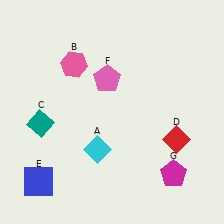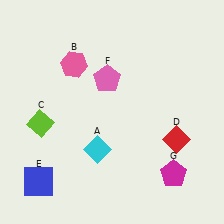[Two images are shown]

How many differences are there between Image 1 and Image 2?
There is 1 difference between the two images.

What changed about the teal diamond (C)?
In Image 1, C is teal. In Image 2, it changed to lime.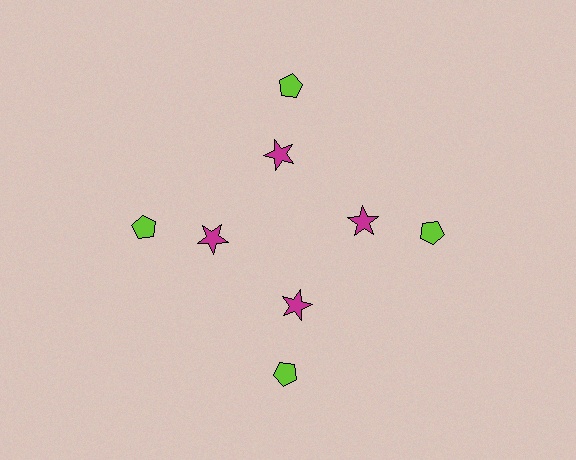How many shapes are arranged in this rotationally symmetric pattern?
There are 8 shapes, arranged in 4 groups of 2.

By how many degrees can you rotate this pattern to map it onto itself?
The pattern maps onto itself every 90 degrees of rotation.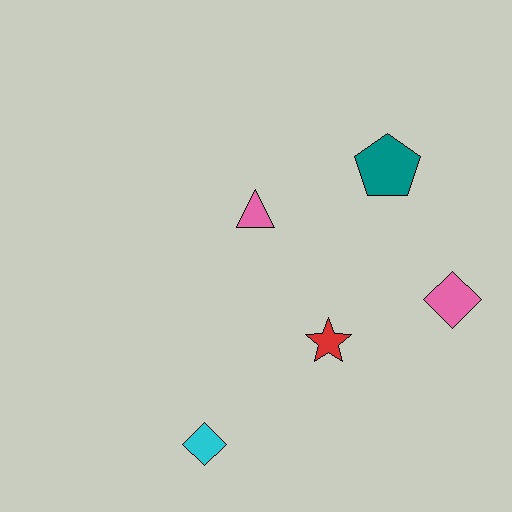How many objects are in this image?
There are 5 objects.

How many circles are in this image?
There are no circles.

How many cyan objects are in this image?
There is 1 cyan object.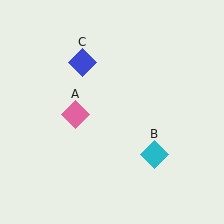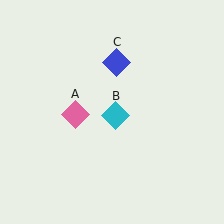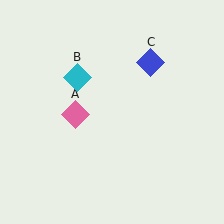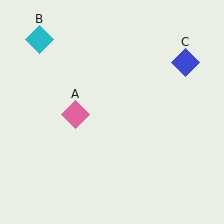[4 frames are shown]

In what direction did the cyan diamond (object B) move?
The cyan diamond (object B) moved up and to the left.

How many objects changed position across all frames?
2 objects changed position: cyan diamond (object B), blue diamond (object C).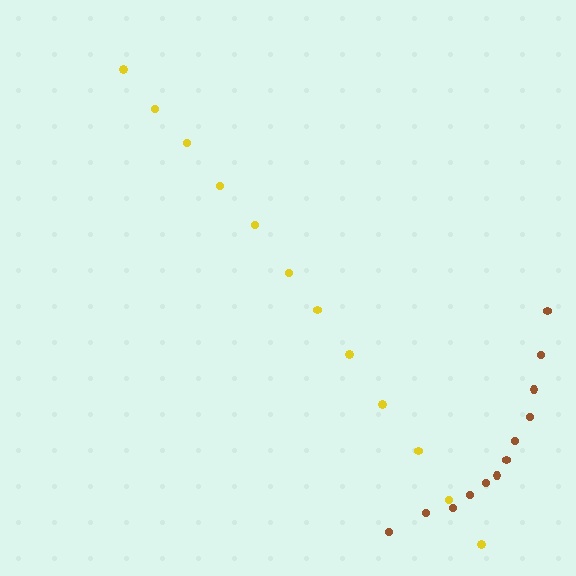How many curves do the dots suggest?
There are 2 distinct paths.